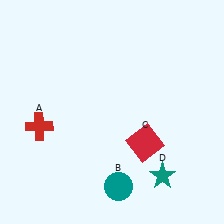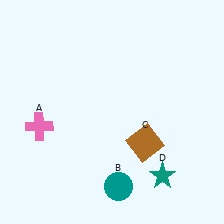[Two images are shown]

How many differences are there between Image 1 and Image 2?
There are 2 differences between the two images.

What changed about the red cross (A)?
In Image 1, A is red. In Image 2, it changed to pink.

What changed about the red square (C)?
In Image 1, C is red. In Image 2, it changed to brown.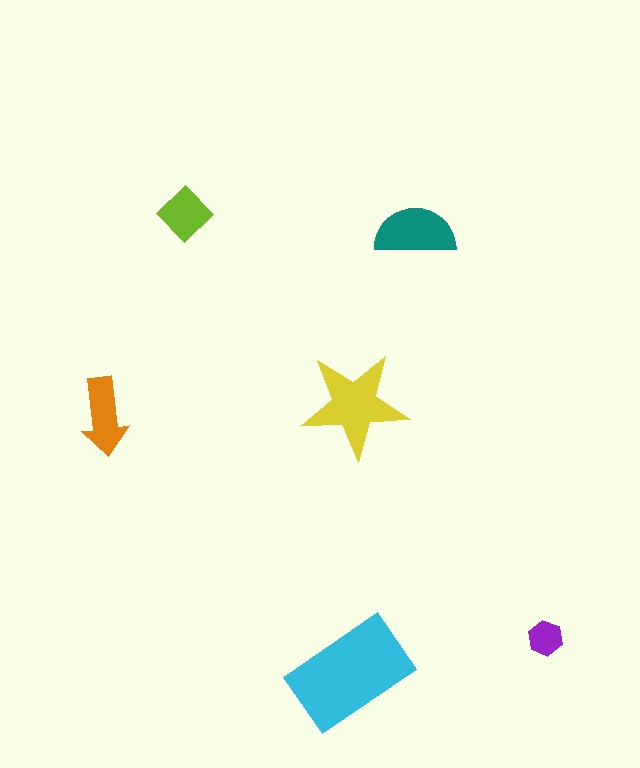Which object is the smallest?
The purple hexagon.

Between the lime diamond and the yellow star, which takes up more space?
The yellow star.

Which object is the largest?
The cyan rectangle.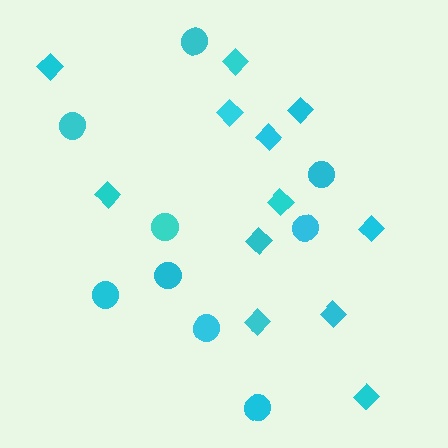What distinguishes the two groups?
There are 2 groups: one group of circles (9) and one group of diamonds (12).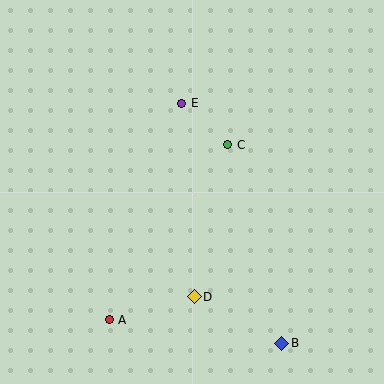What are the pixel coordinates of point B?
Point B is at (282, 343).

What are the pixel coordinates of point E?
Point E is at (182, 103).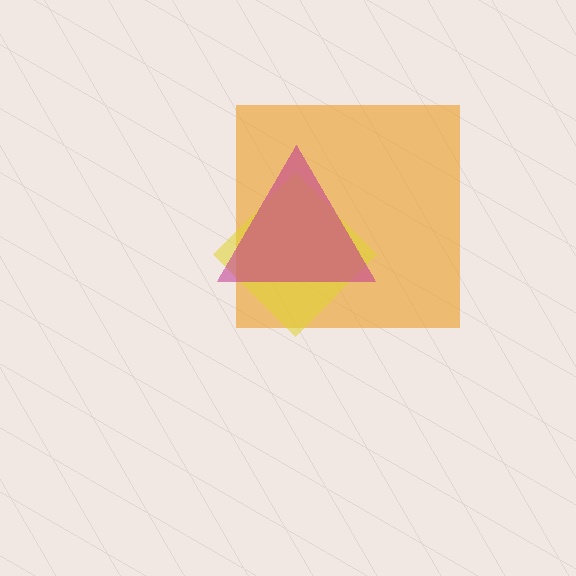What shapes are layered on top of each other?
The layered shapes are: an orange square, a yellow diamond, a magenta triangle.